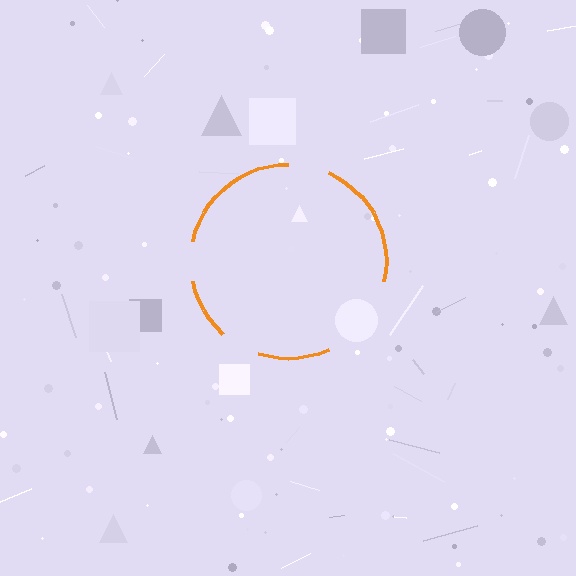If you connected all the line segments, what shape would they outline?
They would outline a circle.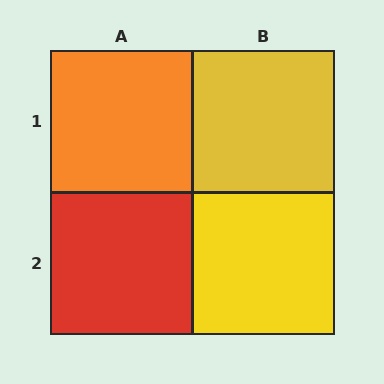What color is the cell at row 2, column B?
Yellow.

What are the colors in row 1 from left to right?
Orange, yellow.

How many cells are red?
1 cell is red.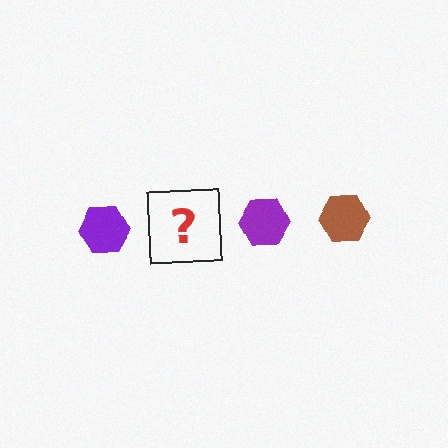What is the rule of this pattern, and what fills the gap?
The rule is that the pattern cycles through purple, brown hexagons. The gap should be filled with a brown hexagon.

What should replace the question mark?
The question mark should be replaced with a brown hexagon.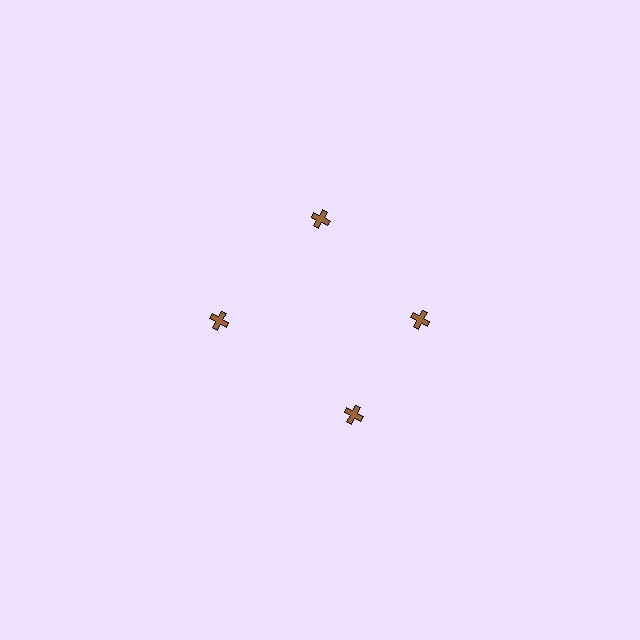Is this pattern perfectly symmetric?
No. The 4 brown crosses are arranged in a ring, but one element near the 6 o'clock position is rotated out of alignment along the ring, breaking the 4-fold rotational symmetry.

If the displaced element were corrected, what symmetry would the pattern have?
It would have 4-fold rotational symmetry — the pattern would map onto itself every 90 degrees.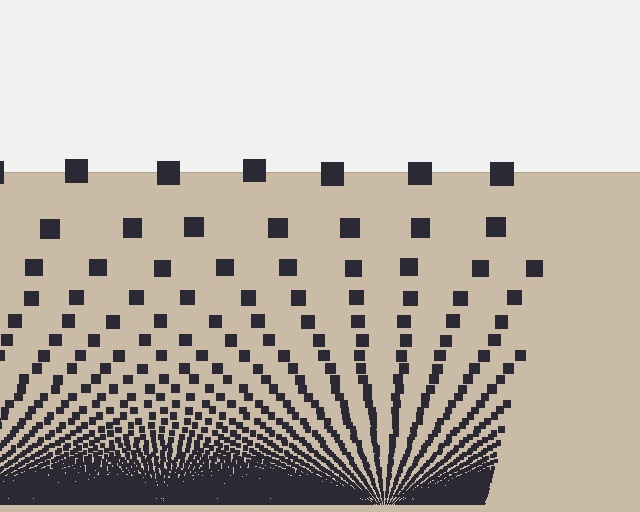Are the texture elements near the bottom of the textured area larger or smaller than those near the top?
Smaller. The gradient is inverted — elements near the bottom are smaller and denser.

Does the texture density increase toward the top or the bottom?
Density increases toward the bottom.